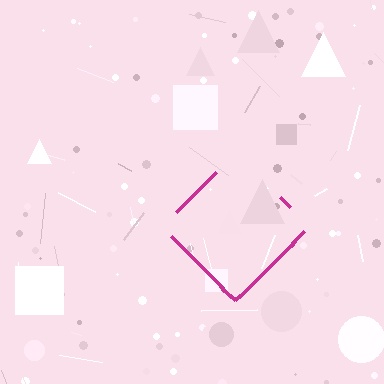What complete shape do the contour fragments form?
The contour fragments form a diamond.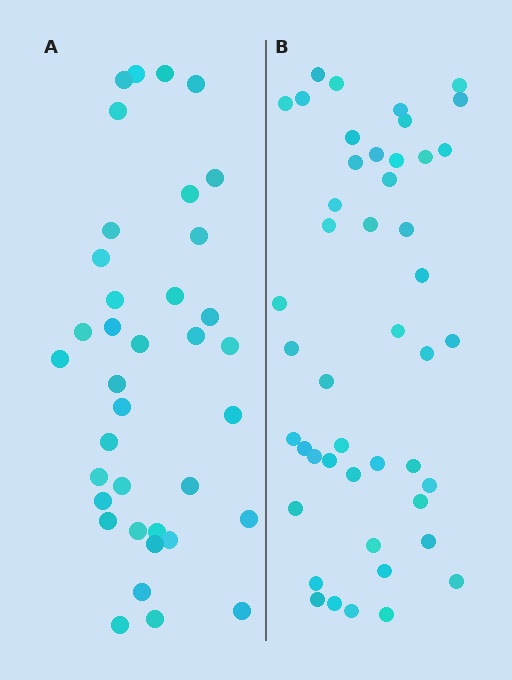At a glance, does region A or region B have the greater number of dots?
Region B (the right region) has more dots.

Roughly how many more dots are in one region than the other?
Region B has roughly 8 or so more dots than region A.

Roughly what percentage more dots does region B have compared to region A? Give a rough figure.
About 25% more.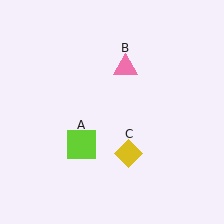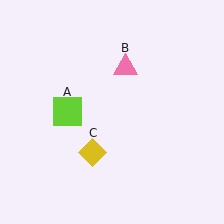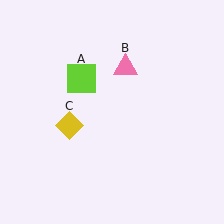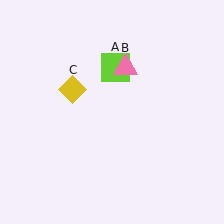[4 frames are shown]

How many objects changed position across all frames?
2 objects changed position: lime square (object A), yellow diamond (object C).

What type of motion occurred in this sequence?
The lime square (object A), yellow diamond (object C) rotated clockwise around the center of the scene.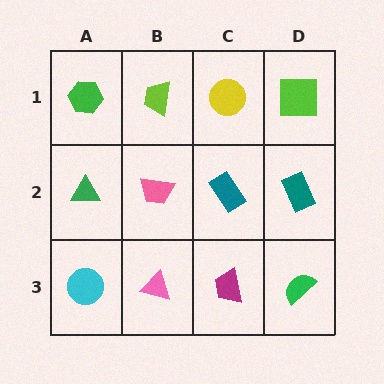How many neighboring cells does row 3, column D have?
2.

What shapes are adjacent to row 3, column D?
A teal rectangle (row 2, column D), a magenta trapezoid (row 3, column C).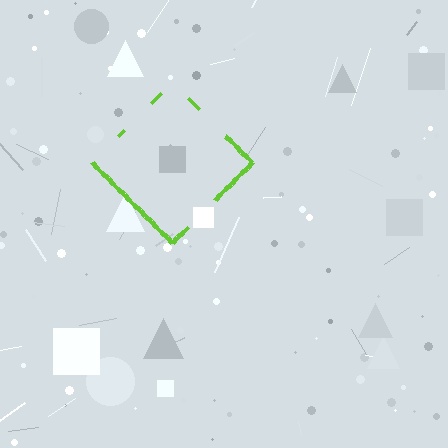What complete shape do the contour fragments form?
The contour fragments form a diamond.